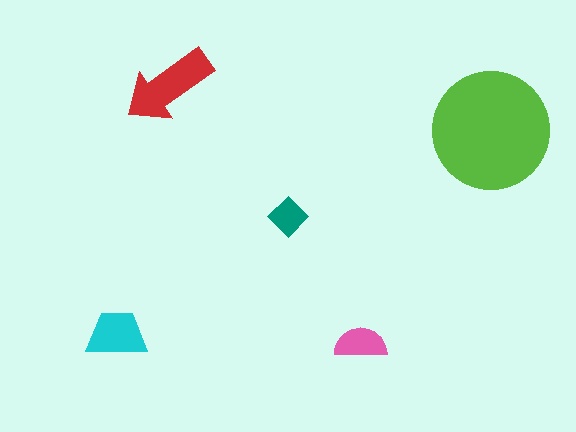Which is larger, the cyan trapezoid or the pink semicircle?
The cyan trapezoid.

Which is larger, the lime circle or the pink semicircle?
The lime circle.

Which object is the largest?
The lime circle.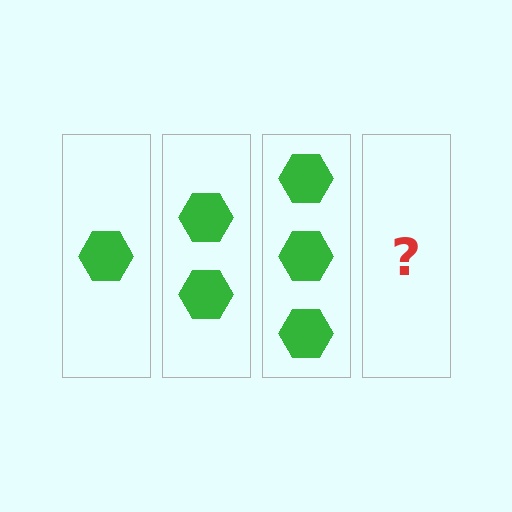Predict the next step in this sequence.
The next step is 4 hexagons.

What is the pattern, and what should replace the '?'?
The pattern is that each step adds one more hexagon. The '?' should be 4 hexagons.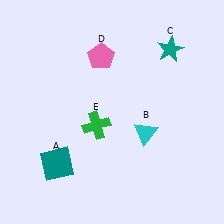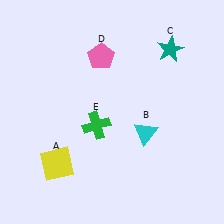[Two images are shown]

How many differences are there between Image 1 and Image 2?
There is 1 difference between the two images.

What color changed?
The square (A) changed from teal in Image 1 to yellow in Image 2.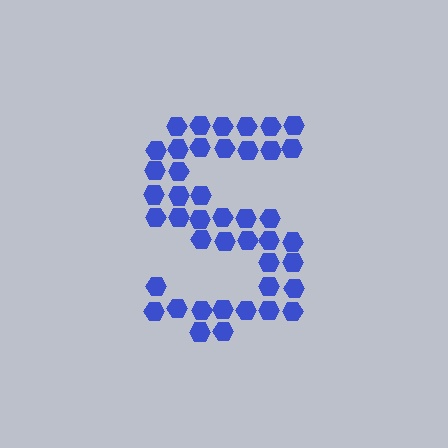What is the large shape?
The large shape is the letter S.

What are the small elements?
The small elements are hexagons.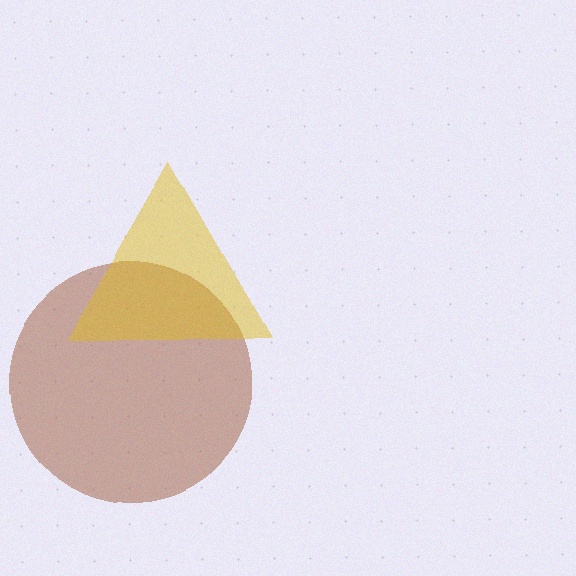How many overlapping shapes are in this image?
There are 2 overlapping shapes in the image.